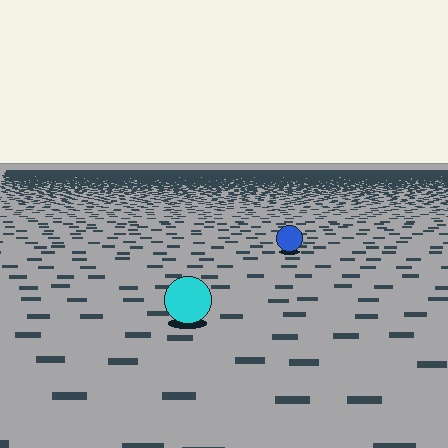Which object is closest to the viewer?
The cyan circle is closest. The texture marks near it are larger and more spread out.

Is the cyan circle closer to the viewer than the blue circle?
Yes. The cyan circle is closer — you can tell from the texture gradient: the ground texture is coarser near it.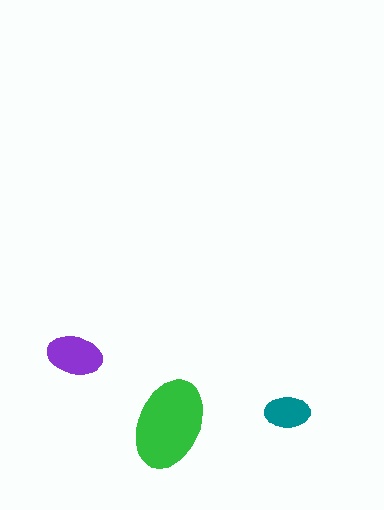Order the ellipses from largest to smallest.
the green one, the purple one, the teal one.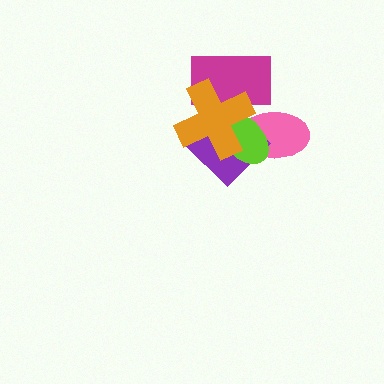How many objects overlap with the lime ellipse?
4 objects overlap with the lime ellipse.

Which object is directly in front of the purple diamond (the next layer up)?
The magenta rectangle is directly in front of the purple diamond.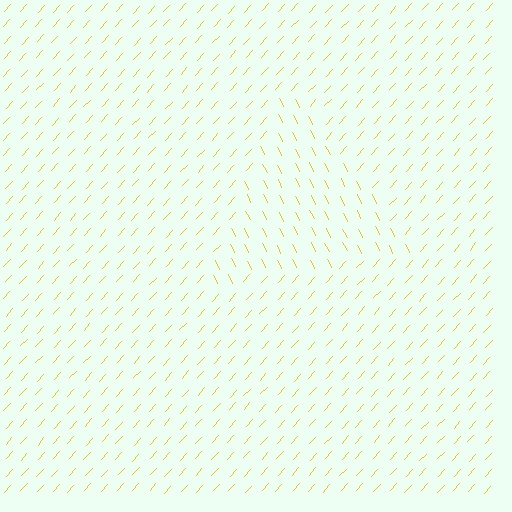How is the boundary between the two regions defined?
The boundary is defined purely by a change in line orientation (approximately 68 degrees difference). All lines are the same color and thickness.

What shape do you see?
I see a triangle.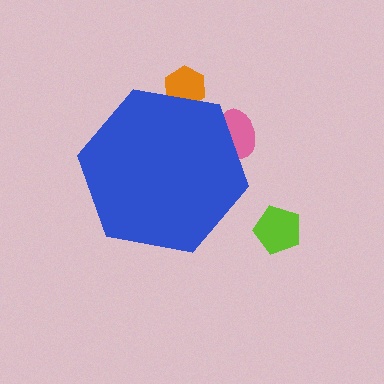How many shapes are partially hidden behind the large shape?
2 shapes are partially hidden.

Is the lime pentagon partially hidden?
No, the lime pentagon is fully visible.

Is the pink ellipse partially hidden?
Yes, the pink ellipse is partially hidden behind the blue hexagon.